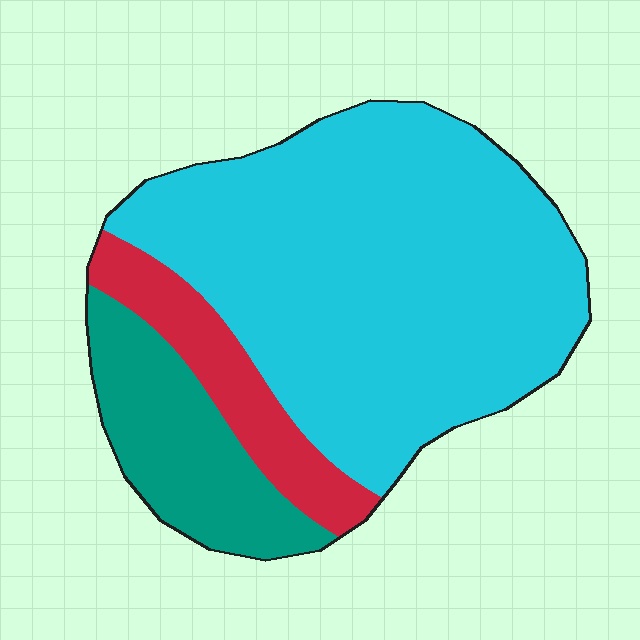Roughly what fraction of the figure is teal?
Teal takes up about one sixth (1/6) of the figure.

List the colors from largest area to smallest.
From largest to smallest: cyan, teal, red.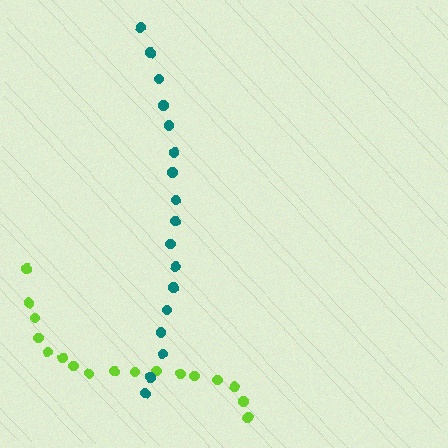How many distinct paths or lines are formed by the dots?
There are 2 distinct paths.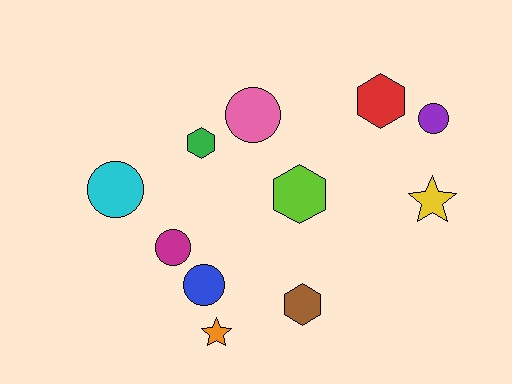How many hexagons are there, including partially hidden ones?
There are 4 hexagons.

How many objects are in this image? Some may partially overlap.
There are 11 objects.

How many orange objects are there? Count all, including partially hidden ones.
There is 1 orange object.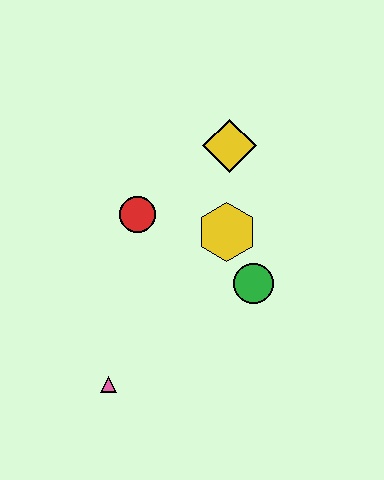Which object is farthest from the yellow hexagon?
The pink triangle is farthest from the yellow hexagon.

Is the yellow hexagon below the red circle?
Yes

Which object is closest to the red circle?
The yellow hexagon is closest to the red circle.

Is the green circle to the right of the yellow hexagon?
Yes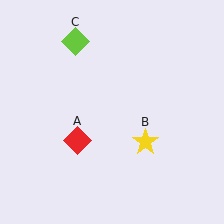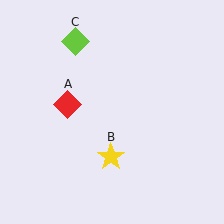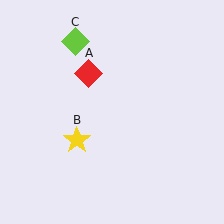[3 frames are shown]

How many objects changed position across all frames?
2 objects changed position: red diamond (object A), yellow star (object B).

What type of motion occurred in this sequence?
The red diamond (object A), yellow star (object B) rotated clockwise around the center of the scene.